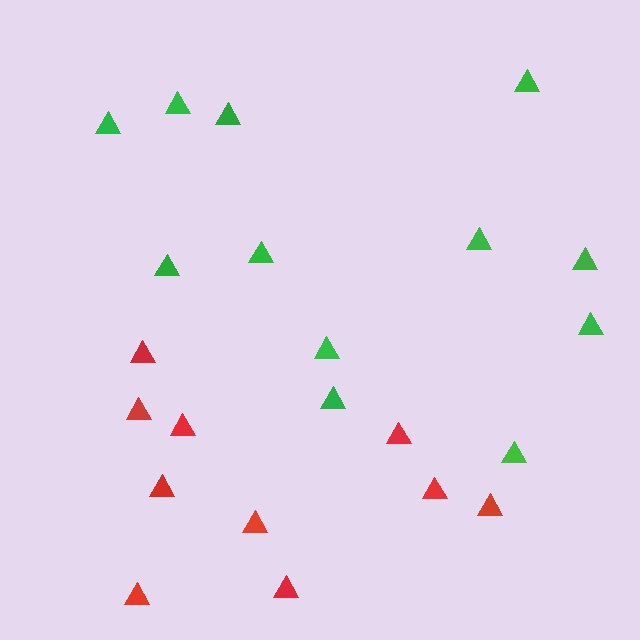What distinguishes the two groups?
There are 2 groups: one group of red triangles (10) and one group of green triangles (12).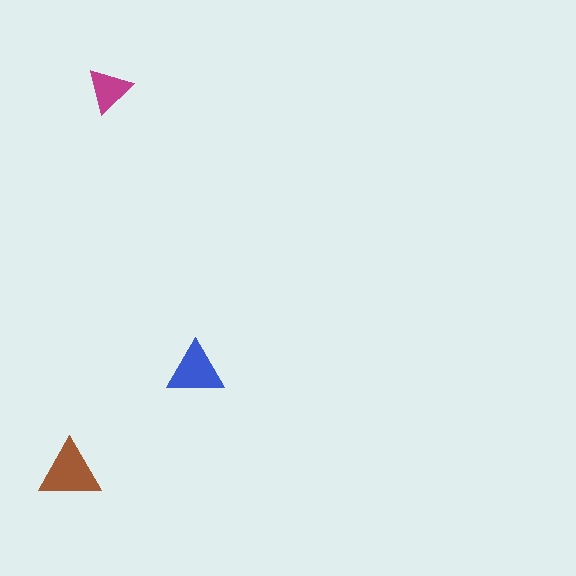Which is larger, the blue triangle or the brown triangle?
The brown one.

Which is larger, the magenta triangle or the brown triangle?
The brown one.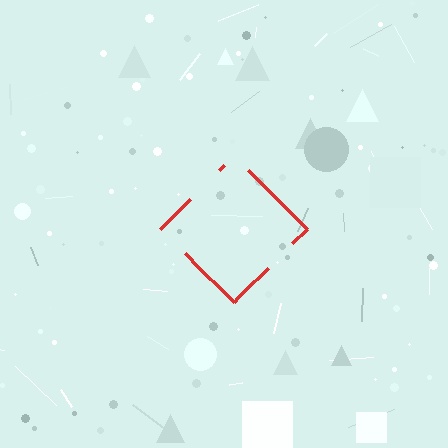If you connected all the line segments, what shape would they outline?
They would outline a diamond.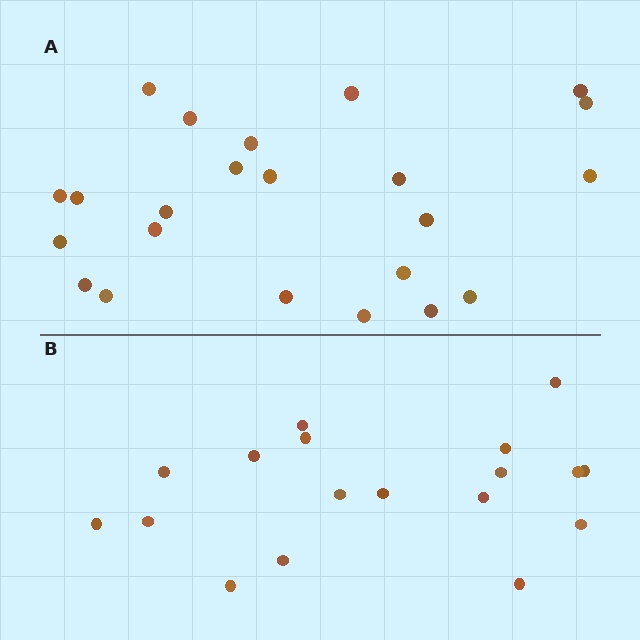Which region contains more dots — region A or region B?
Region A (the top region) has more dots.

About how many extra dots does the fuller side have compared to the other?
Region A has about 5 more dots than region B.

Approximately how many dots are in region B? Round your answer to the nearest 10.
About 20 dots. (The exact count is 18, which rounds to 20.)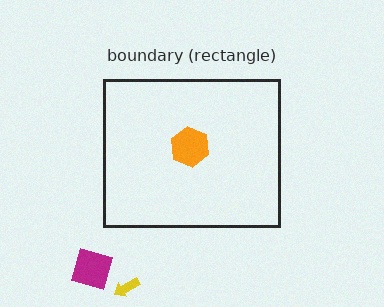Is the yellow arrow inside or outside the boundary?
Outside.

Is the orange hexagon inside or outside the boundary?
Inside.